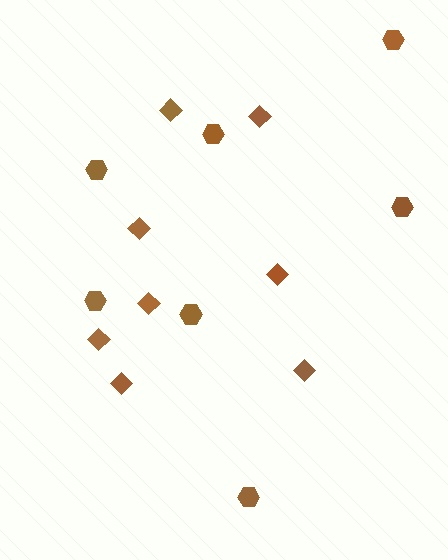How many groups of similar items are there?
There are 2 groups: one group of diamonds (8) and one group of hexagons (7).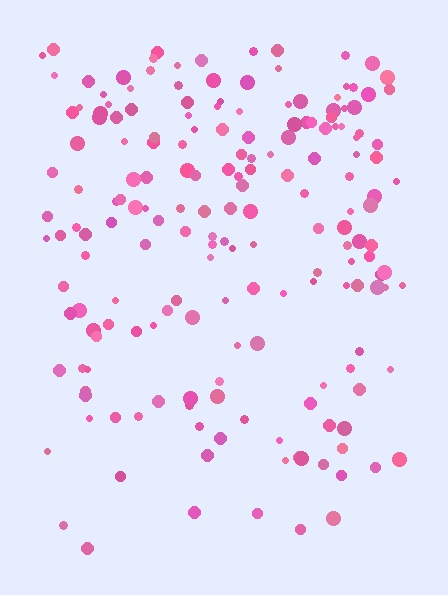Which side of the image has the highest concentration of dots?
The top.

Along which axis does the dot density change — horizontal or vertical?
Vertical.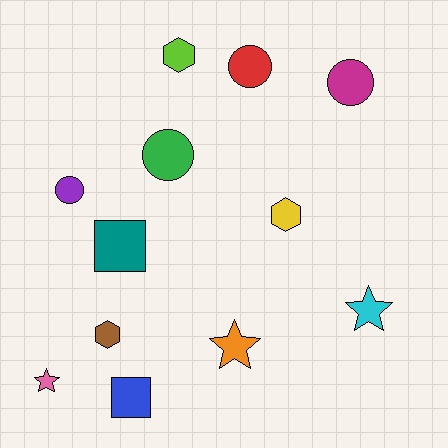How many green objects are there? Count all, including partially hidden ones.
There is 1 green object.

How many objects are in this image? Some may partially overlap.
There are 12 objects.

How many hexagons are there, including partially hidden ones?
There are 3 hexagons.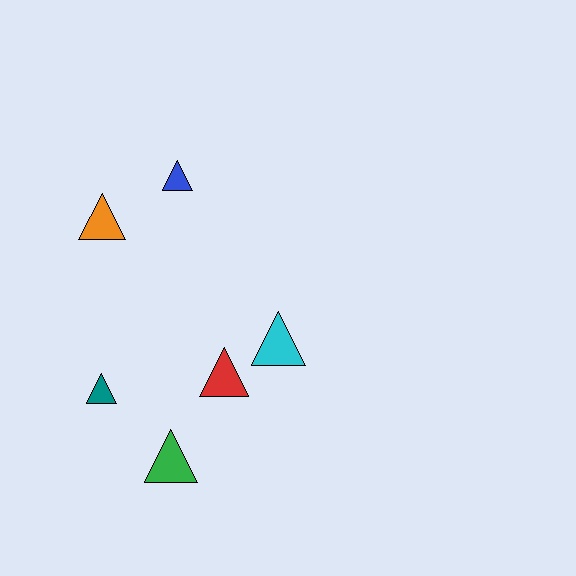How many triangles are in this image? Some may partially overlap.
There are 6 triangles.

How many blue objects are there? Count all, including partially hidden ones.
There is 1 blue object.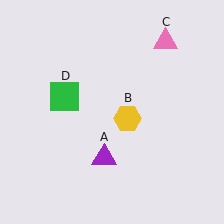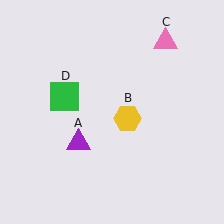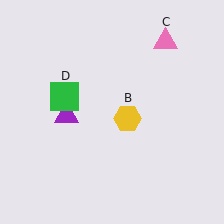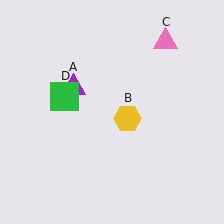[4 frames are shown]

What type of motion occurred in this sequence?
The purple triangle (object A) rotated clockwise around the center of the scene.